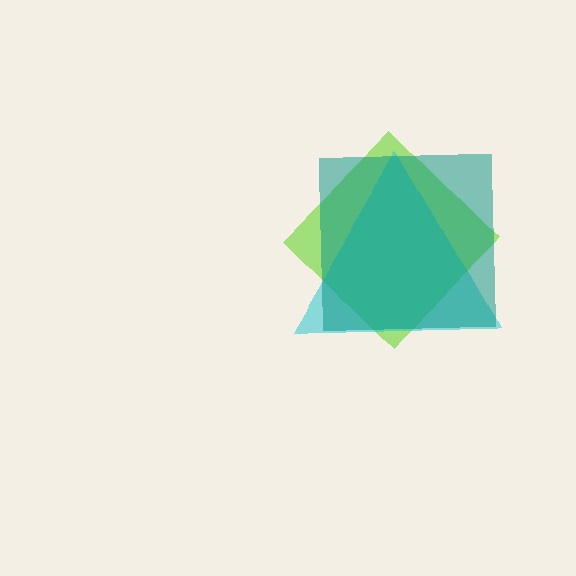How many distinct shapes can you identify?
There are 3 distinct shapes: a lime diamond, a cyan triangle, a teal square.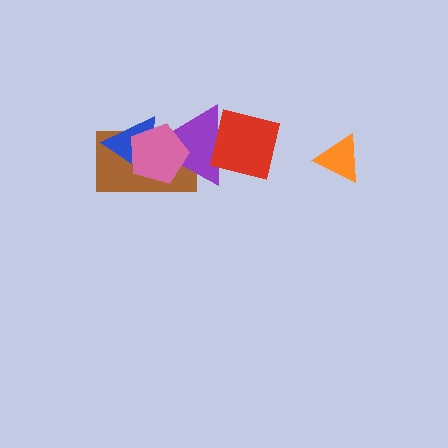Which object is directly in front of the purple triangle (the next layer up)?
The blue triangle is directly in front of the purple triangle.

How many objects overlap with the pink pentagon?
3 objects overlap with the pink pentagon.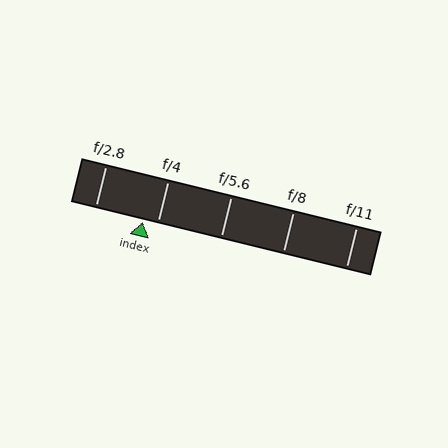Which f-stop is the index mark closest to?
The index mark is closest to f/4.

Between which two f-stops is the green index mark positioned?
The index mark is between f/2.8 and f/4.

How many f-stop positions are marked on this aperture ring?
There are 5 f-stop positions marked.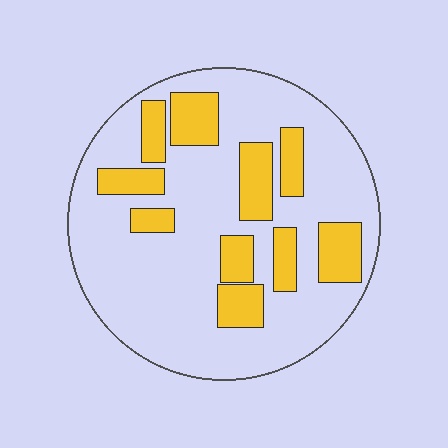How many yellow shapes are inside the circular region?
10.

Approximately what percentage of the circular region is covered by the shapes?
Approximately 25%.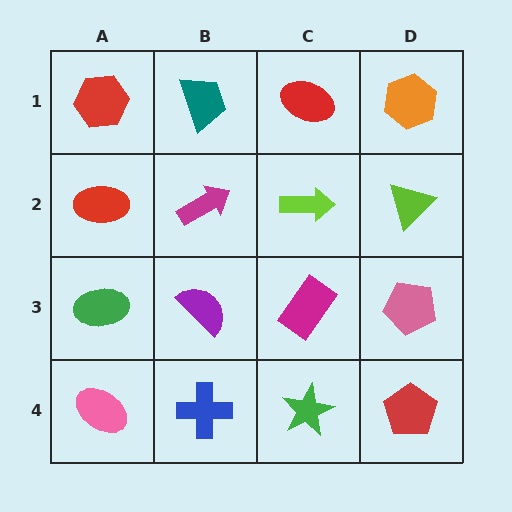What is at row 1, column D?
An orange hexagon.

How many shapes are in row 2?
4 shapes.